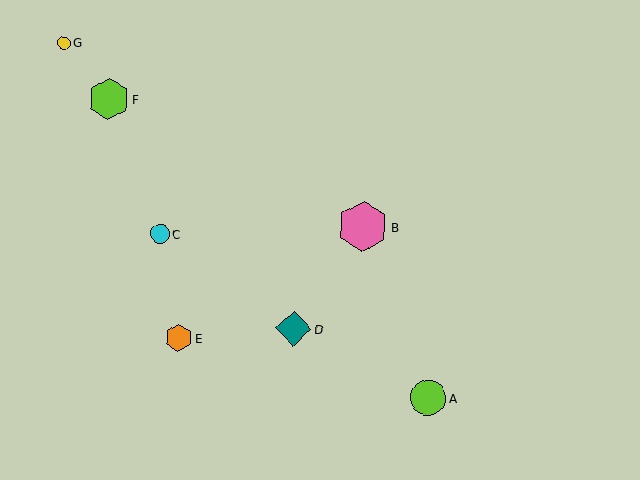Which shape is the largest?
The pink hexagon (labeled B) is the largest.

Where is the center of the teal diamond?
The center of the teal diamond is at (294, 328).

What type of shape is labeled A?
Shape A is a lime circle.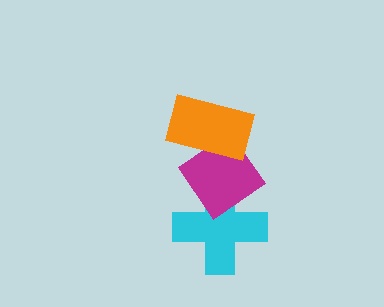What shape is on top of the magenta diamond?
The orange rectangle is on top of the magenta diamond.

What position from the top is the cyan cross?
The cyan cross is 3rd from the top.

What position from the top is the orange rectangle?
The orange rectangle is 1st from the top.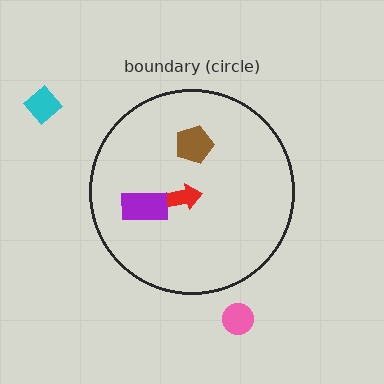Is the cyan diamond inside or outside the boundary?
Outside.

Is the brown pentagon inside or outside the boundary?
Inside.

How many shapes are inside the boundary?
3 inside, 2 outside.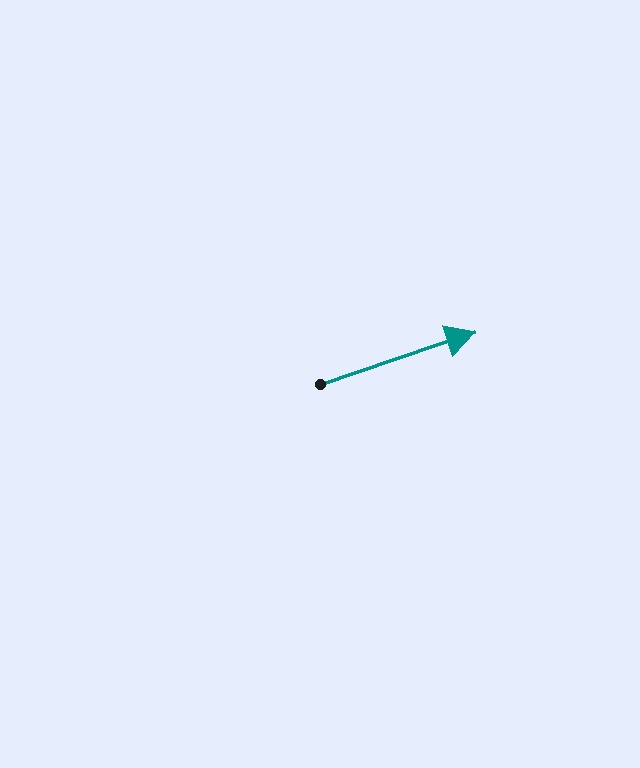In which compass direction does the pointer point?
East.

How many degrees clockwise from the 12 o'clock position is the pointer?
Approximately 71 degrees.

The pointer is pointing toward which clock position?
Roughly 2 o'clock.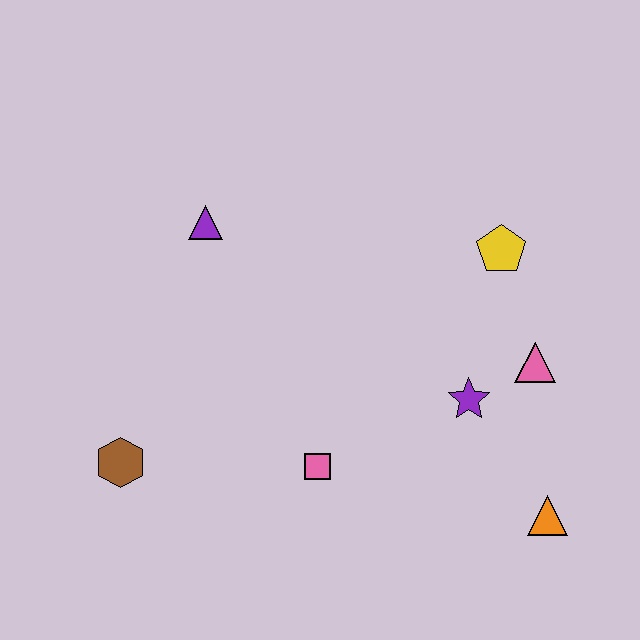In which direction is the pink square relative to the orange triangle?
The pink square is to the left of the orange triangle.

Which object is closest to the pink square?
The purple star is closest to the pink square.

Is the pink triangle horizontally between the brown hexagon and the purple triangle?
No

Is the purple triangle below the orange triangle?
No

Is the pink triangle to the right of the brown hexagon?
Yes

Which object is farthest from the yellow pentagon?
The brown hexagon is farthest from the yellow pentagon.